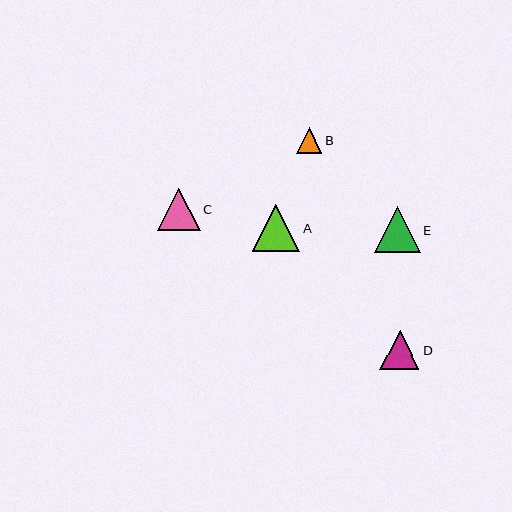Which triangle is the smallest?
Triangle B is the smallest with a size of approximately 26 pixels.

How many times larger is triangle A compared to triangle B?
Triangle A is approximately 1.8 times the size of triangle B.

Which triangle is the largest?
Triangle A is the largest with a size of approximately 47 pixels.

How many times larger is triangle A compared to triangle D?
Triangle A is approximately 1.2 times the size of triangle D.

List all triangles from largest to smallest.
From largest to smallest: A, E, C, D, B.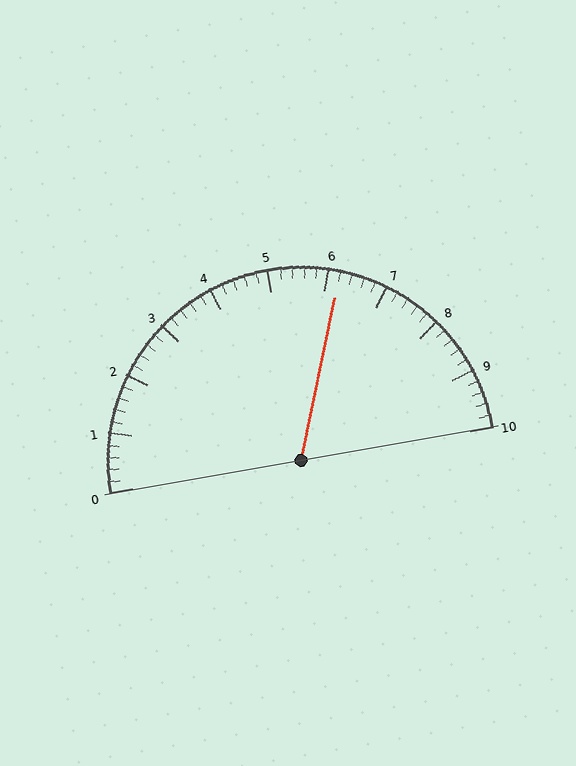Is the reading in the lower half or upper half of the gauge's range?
The reading is in the upper half of the range (0 to 10).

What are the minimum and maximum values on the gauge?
The gauge ranges from 0 to 10.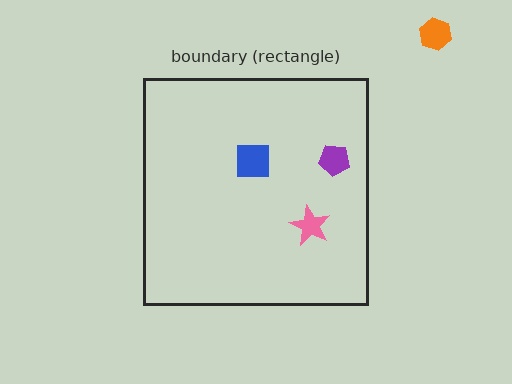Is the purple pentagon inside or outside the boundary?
Inside.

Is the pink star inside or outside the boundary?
Inside.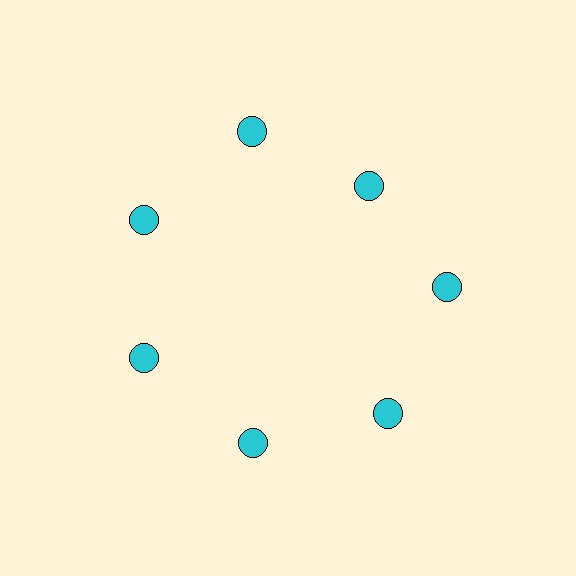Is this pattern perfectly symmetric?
No. The 7 cyan circles are arranged in a ring, but one element near the 1 o'clock position is pulled inward toward the center, breaking the 7-fold rotational symmetry.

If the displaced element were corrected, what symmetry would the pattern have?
It would have 7-fold rotational symmetry — the pattern would map onto itself every 51 degrees.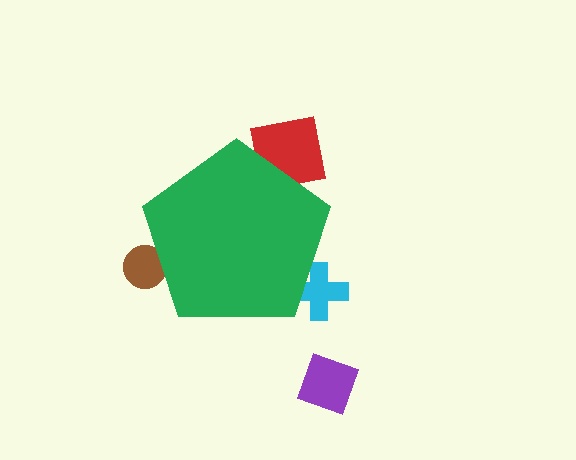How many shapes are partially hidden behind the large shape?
3 shapes are partially hidden.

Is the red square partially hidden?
Yes, the red square is partially hidden behind the green pentagon.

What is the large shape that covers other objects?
A green pentagon.